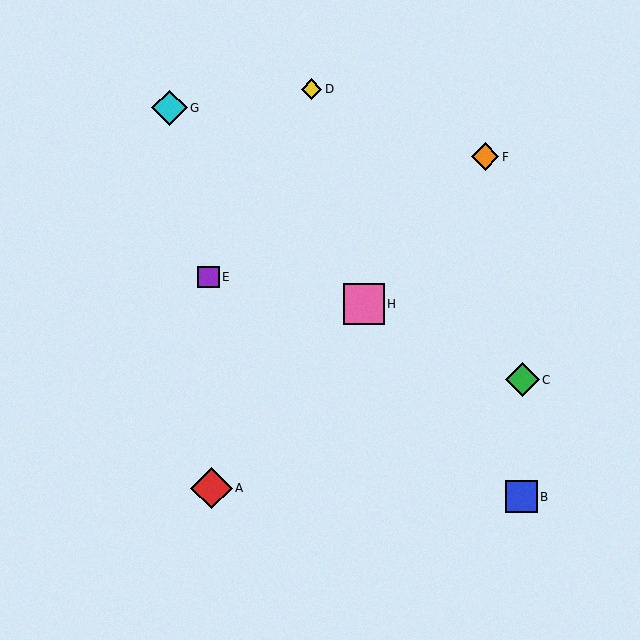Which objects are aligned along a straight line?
Objects A, F, H are aligned along a straight line.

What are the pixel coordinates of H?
Object H is at (364, 304).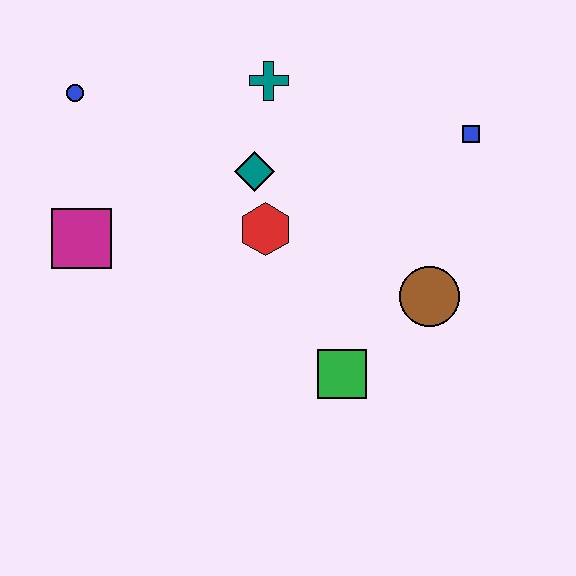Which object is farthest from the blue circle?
The brown circle is farthest from the blue circle.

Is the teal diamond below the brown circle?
No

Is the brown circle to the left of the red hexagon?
No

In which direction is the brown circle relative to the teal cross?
The brown circle is below the teal cross.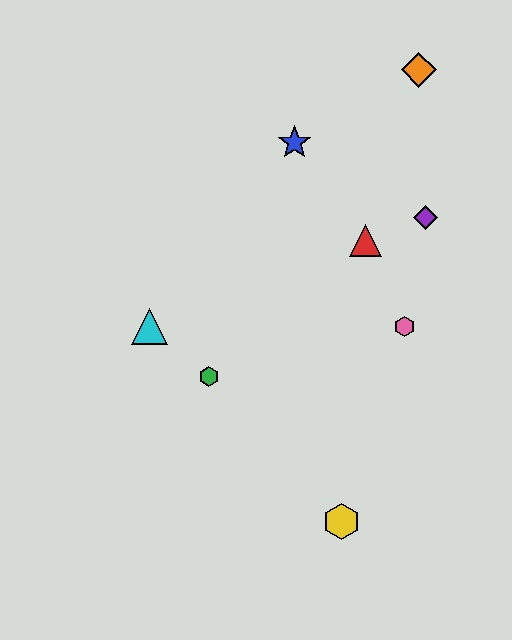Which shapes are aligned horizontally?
The cyan triangle, the pink hexagon are aligned horizontally.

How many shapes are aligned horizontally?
2 shapes (the cyan triangle, the pink hexagon) are aligned horizontally.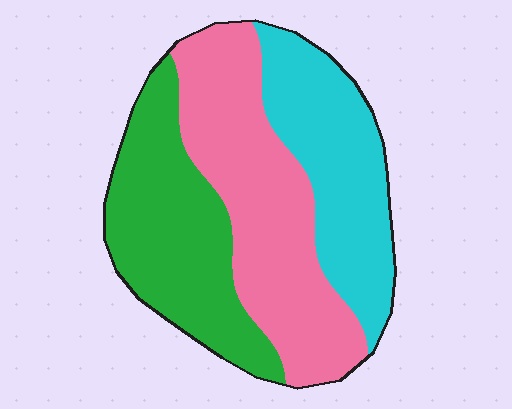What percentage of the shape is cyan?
Cyan takes up about one quarter (1/4) of the shape.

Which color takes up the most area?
Pink, at roughly 40%.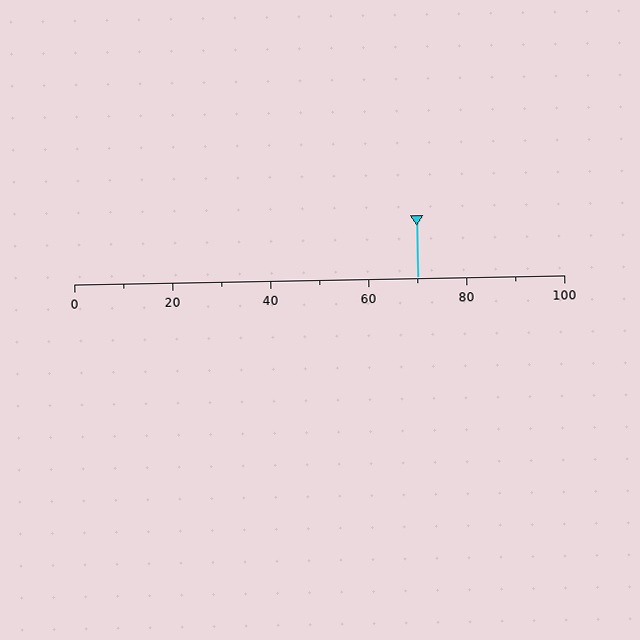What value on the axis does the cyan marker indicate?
The marker indicates approximately 70.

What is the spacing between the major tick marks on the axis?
The major ticks are spaced 20 apart.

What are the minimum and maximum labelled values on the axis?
The axis runs from 0 to 100.